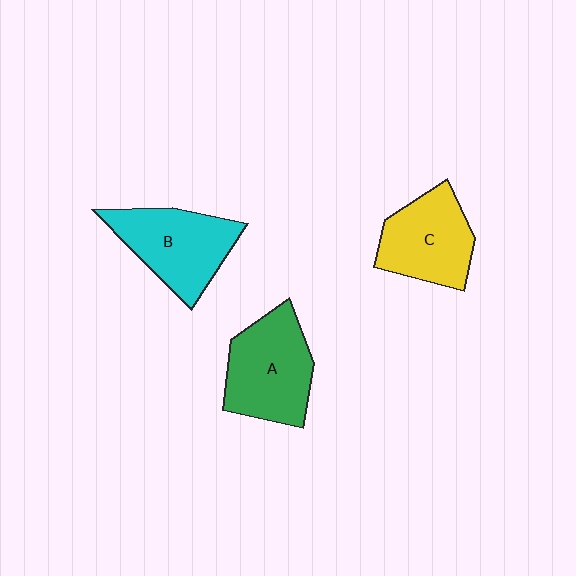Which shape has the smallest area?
Shape C (yellow).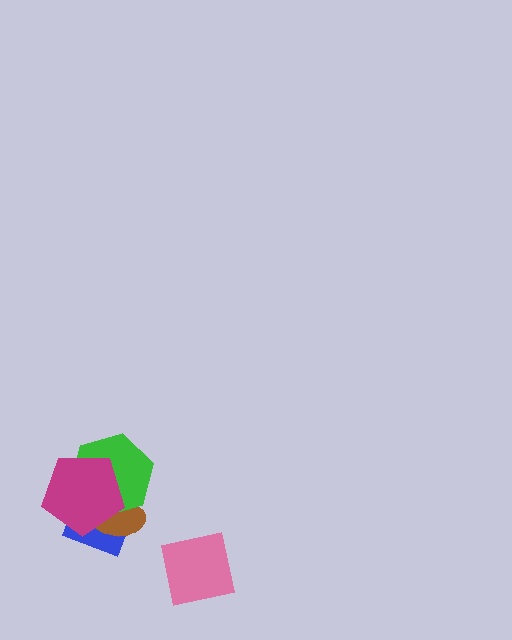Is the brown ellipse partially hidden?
Yes, it is partially covered by another shape.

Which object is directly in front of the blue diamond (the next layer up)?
The brown ellipse is directly in front of the blue diamond.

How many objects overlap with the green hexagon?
3 objects overlap with the green hexagon.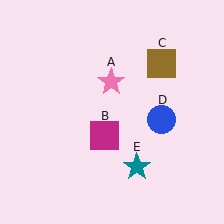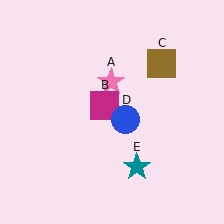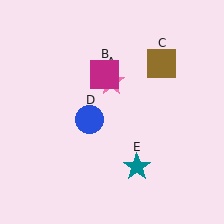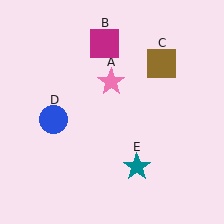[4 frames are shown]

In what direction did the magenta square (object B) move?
The magenta square (object B) moved up.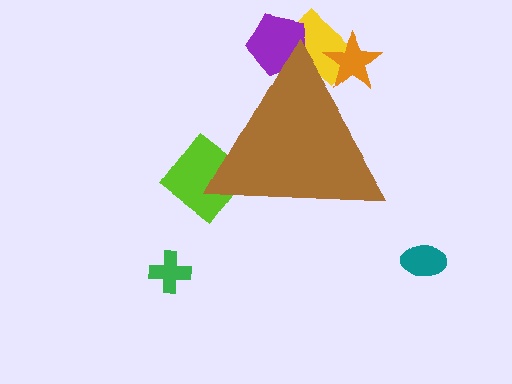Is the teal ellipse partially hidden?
No, the teal ellipse is fully visible.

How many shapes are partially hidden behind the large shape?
4 shapes are partially hidden.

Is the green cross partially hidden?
No, the green cross is fully visible.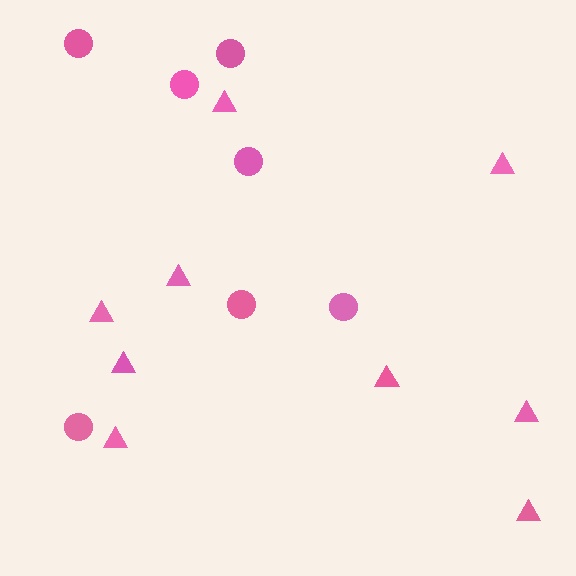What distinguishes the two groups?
There are 2 groups: one group of triangles (9) and one group of circles (7).